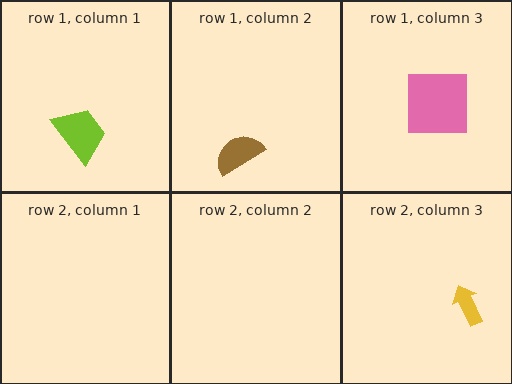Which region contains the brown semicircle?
The row 1, column 2 region.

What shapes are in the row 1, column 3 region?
The pink square.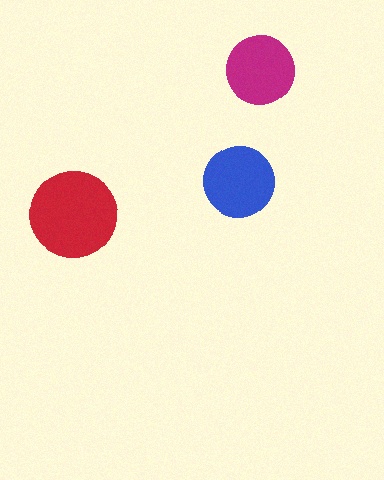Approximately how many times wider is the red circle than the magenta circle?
About 1.5 times wider.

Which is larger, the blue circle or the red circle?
The red one.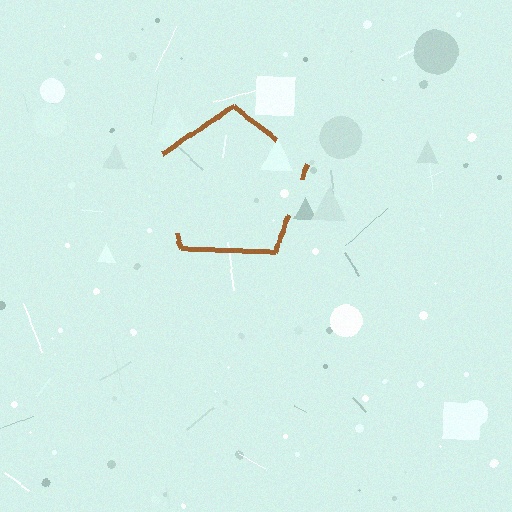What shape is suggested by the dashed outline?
The dashed outline suggests a pentagon.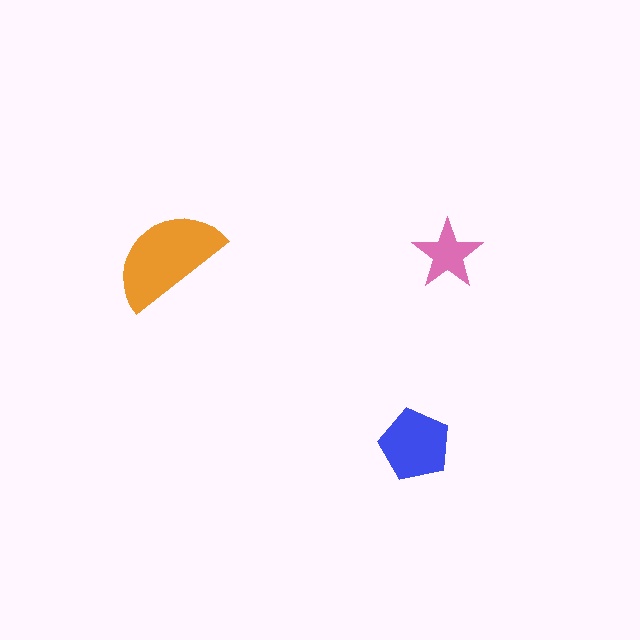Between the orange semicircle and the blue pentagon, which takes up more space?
The orange semicircle.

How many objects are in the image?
There are 3 objects in the image.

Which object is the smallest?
The pink star.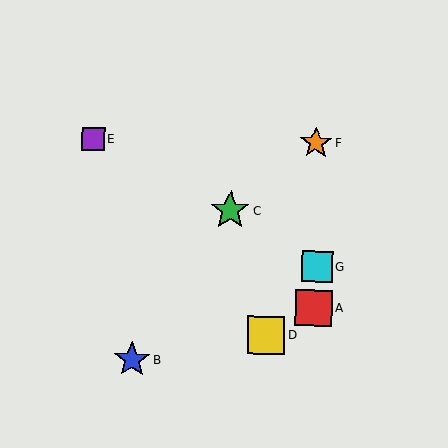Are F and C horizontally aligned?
No, F is at y≈143 and C is at y≈210.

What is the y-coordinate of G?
Object G is at y≈267.